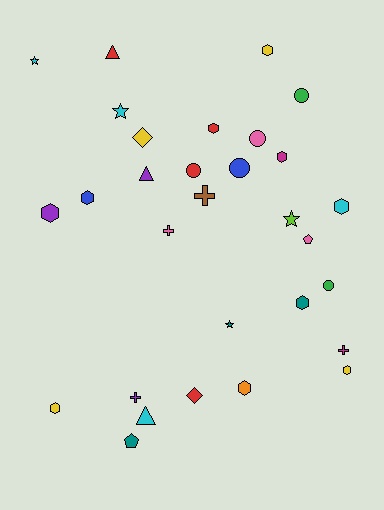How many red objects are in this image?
There are 4 red objects.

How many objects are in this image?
There are 30 objects.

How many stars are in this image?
There are 4 stars.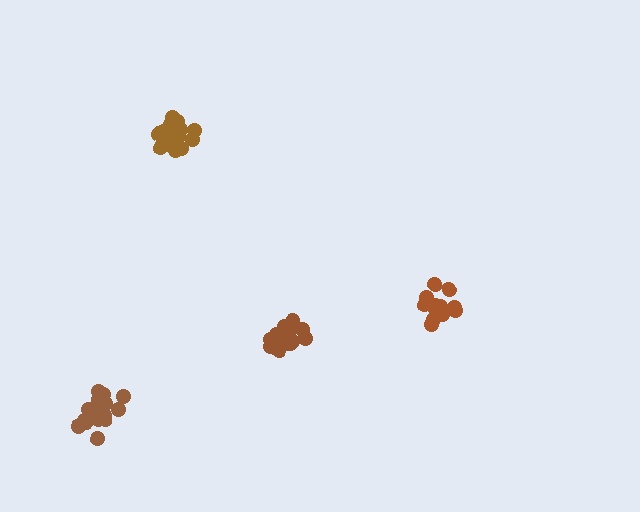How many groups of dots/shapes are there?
There are 4 groups.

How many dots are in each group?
Group 1: 17 dots, Group 2: 12 dots, Group 3: 17 dots, Group 4: 15 dots (61 total).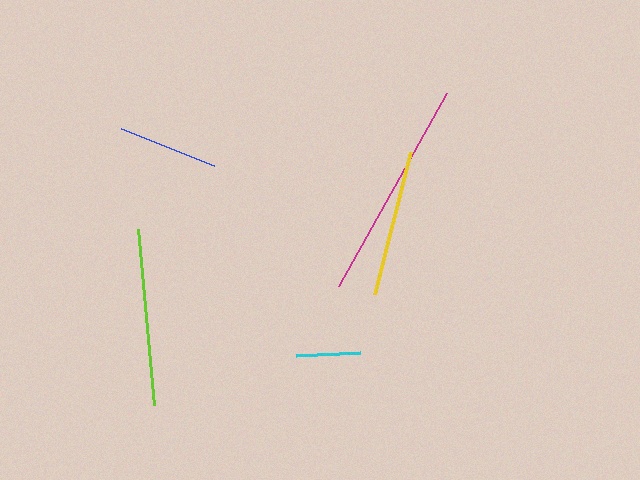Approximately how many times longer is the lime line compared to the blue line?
The lime line is approximately 1.8 times the length of the blue line.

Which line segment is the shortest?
The cyan line is the shortest at approximately 64 pixels.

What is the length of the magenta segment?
The magenta segment is approximately 221 pixels long.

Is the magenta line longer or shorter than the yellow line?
The magenta line is longer than the yellow line.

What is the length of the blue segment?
The blue segment is approximately 100 pixels long.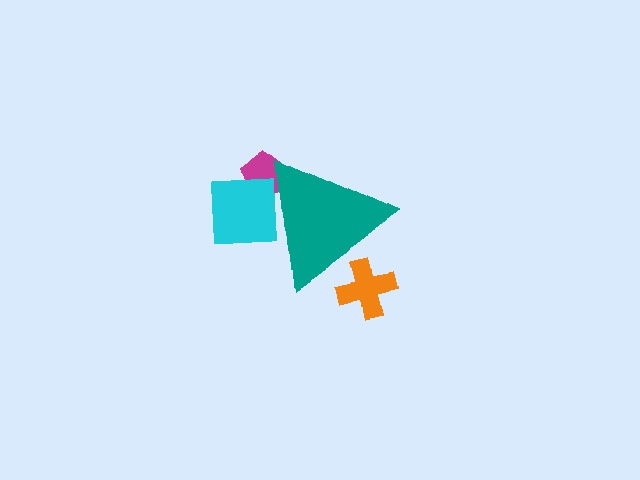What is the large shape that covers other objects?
A teal triangle.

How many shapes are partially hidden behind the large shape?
3 shapes are partially hidden.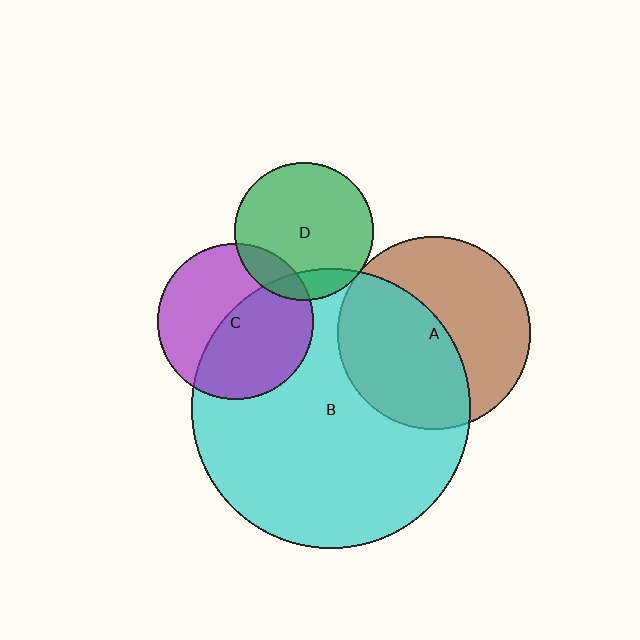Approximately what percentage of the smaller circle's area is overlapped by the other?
Approximately 15%.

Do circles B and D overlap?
Yes.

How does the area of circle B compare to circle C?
Approximately 3.2 times.